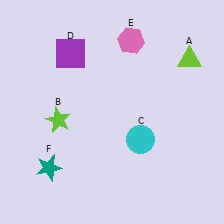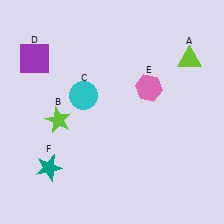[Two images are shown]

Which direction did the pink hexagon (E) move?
The pink hexagon (E) moved down.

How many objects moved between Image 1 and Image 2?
3 objects moved between the two images.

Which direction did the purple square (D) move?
The purple square (D) moved left.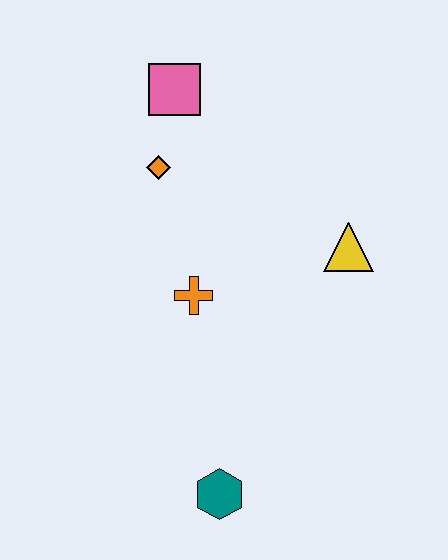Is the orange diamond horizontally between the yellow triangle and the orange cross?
No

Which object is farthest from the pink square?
The teal hexagon is farthest from the pink square.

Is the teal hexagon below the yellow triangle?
Yes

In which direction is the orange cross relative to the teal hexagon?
The orange cross is above the teal hexagon.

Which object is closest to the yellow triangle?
The orange cross is closest to the yellow triangle.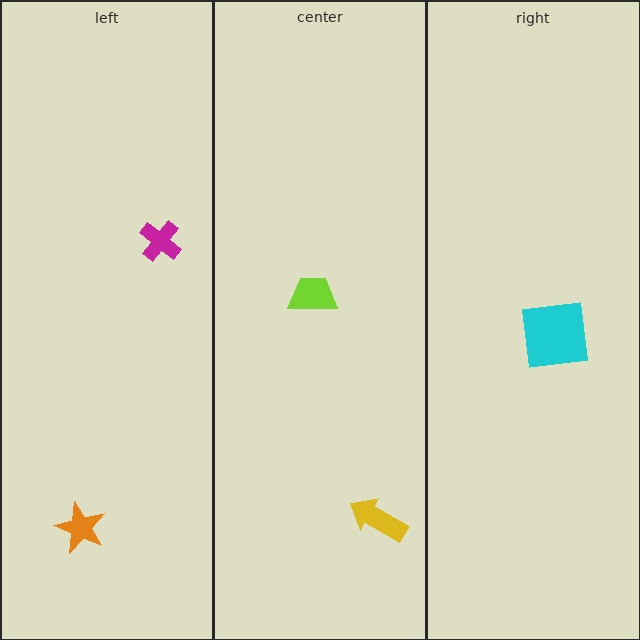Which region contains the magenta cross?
The left region.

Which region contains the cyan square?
The right region.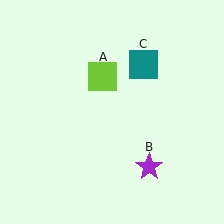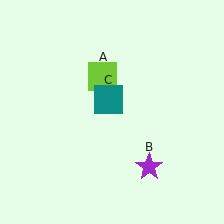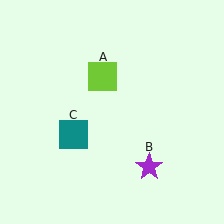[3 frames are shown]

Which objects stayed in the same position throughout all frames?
Lime square (object A) and purple star (object B) remained stationary.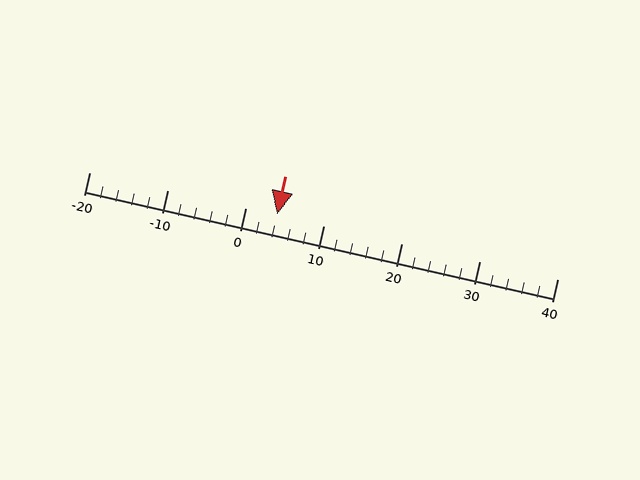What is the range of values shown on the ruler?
The ruler shows values from -20 to 40.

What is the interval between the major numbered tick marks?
The major tick marks are spaced 10 units apart.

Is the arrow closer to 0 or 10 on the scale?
The arrow is closer to 0.